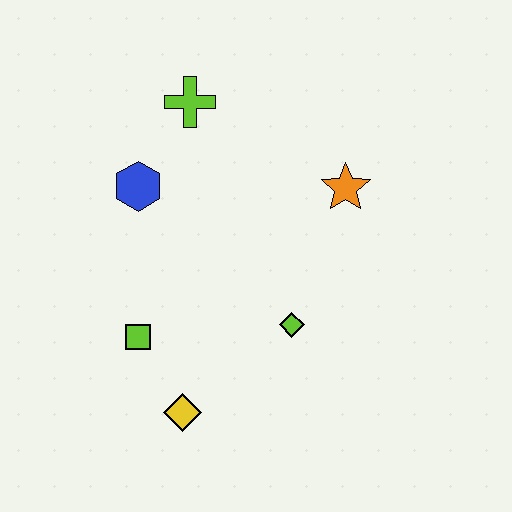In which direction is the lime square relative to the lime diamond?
The lime square is to the left of the lime diamond.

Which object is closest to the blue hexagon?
The lime cross is closest to the blue hexagon.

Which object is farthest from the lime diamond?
The lime cross is farthest from the lime diamond.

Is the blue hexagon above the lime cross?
No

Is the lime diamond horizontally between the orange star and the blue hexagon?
Yes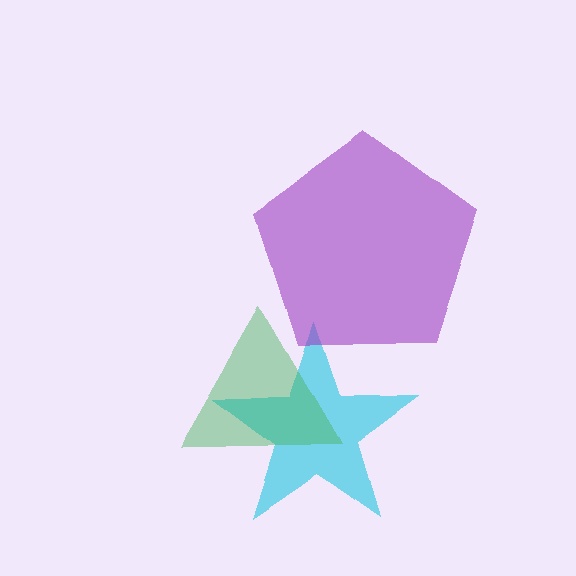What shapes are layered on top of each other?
The layered shapes are: a cyan star, a green triangle, a purple pentagon.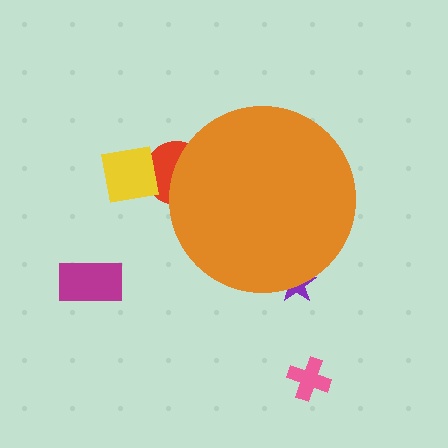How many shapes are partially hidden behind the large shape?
2 shapes are partially hidden.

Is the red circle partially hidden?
Yes, the red circle is partially hidden behind the orange circle.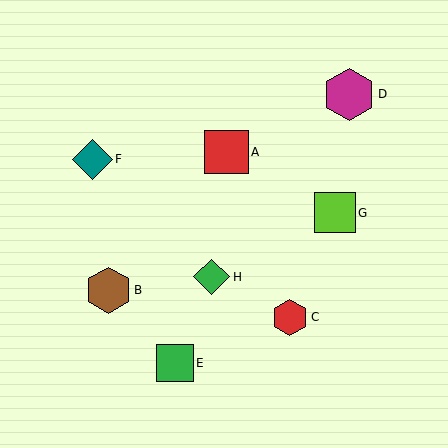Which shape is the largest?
The magenta hexagon (labeled D) is the largest.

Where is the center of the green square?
The center of the green square is at (175, 363).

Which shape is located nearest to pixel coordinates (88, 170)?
The teal diamond (labeled F) at (93, 159) is nearest to that location.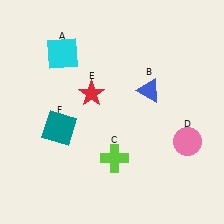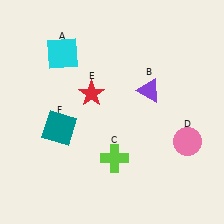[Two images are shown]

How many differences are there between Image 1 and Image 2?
There is 1 difference between the two images.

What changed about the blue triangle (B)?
In Image 1, B is blue. In Image 2, it changed to purple.